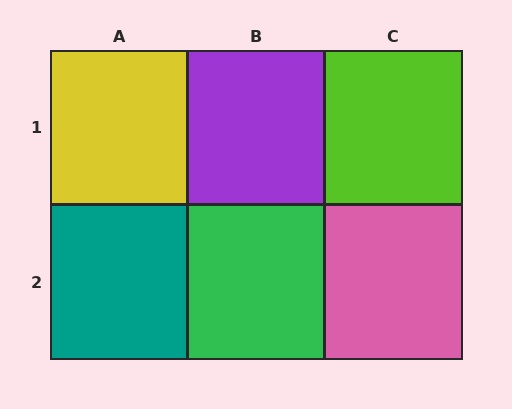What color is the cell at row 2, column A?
Teal.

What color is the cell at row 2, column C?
Pink.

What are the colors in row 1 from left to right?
Yellow, purple, lime.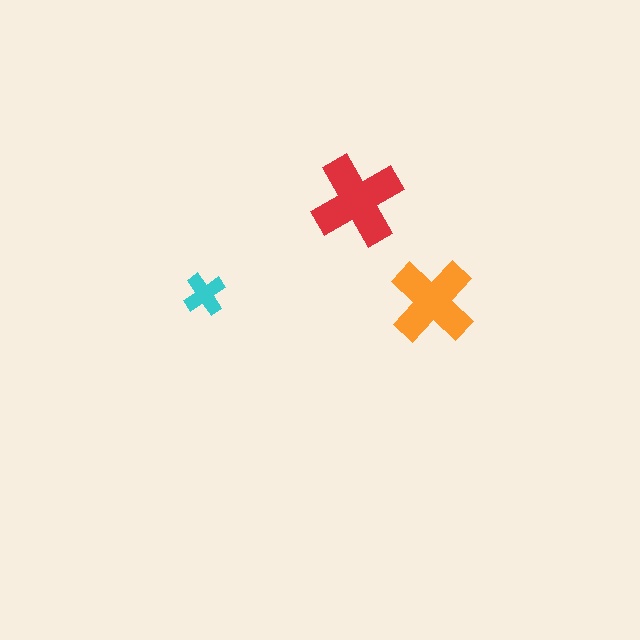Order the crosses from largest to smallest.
the red one, the orange one, the cyan one.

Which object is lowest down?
The orange cross is bottommost.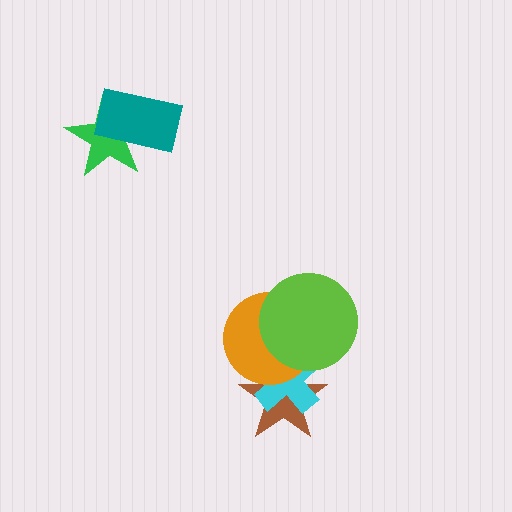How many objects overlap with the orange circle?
3 objects overlap with the orange circle.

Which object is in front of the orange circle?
The lime circle is in front of the orange circle.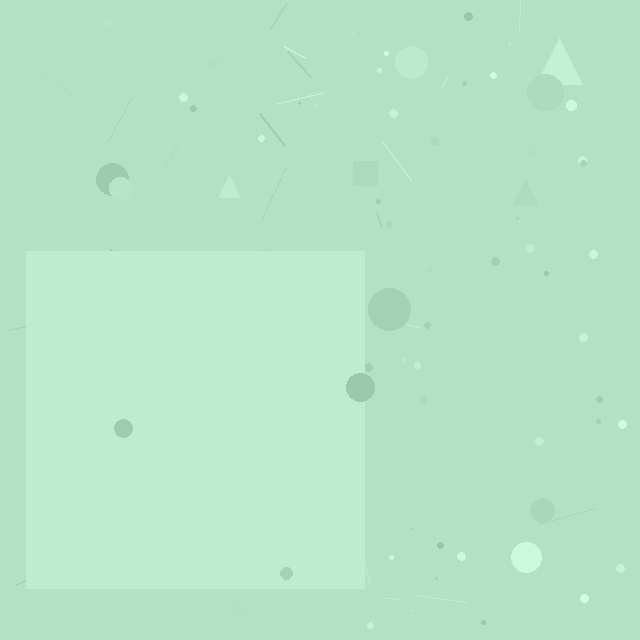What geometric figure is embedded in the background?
A square is embedded in the background.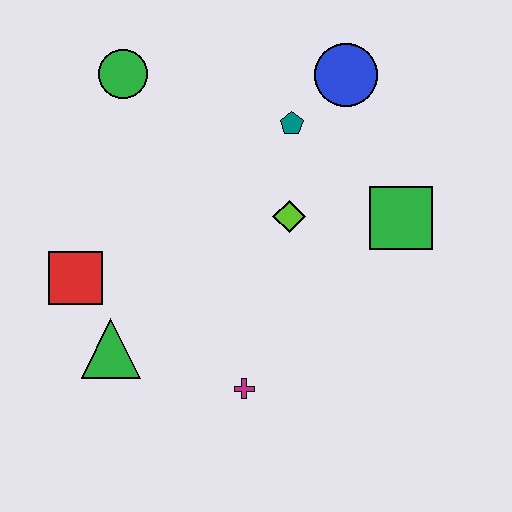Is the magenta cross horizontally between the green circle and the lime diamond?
Yes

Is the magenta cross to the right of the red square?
Yes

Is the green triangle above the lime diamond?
No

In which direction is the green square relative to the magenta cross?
The green square is above the magenta cross.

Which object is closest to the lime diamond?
The teal pentagon is closest to the lime diamond.